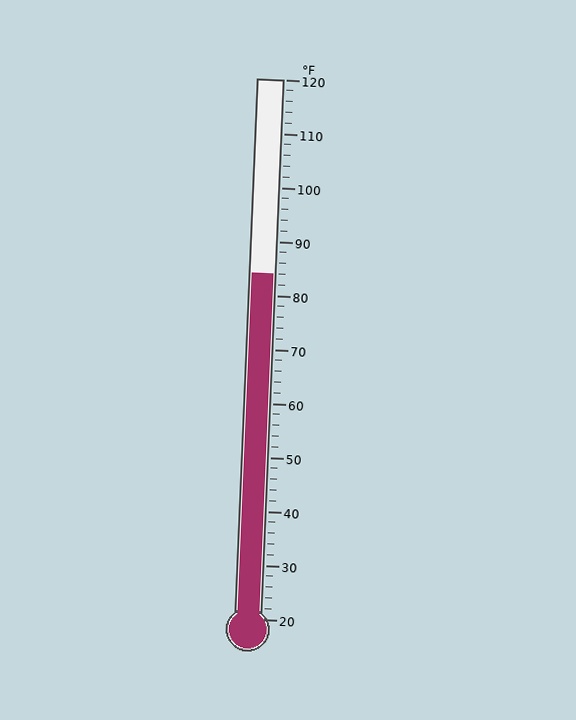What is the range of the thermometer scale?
The thermometer scale ranges from 20°F to 120°F.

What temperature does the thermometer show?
The thermometer shows approximately 84°F.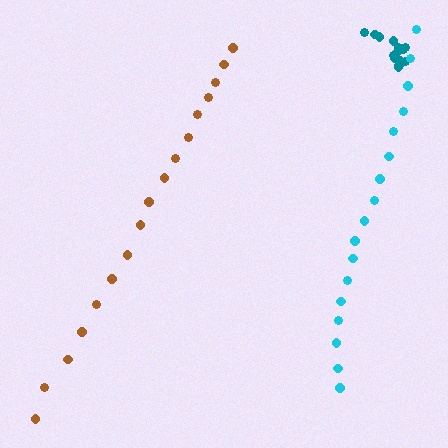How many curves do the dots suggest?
There are 3 distinct paths.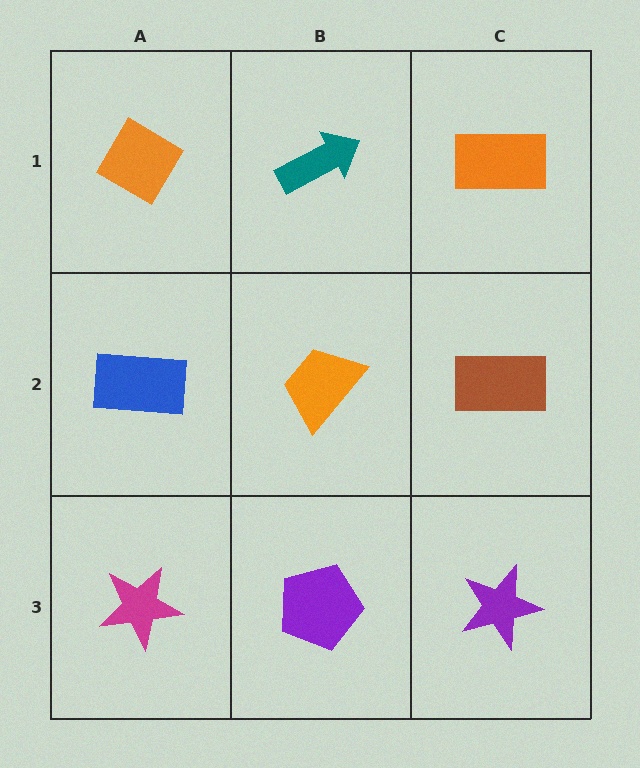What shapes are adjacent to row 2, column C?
An orange rectangle (row 1, column C), a purple star (row 3, column C), an orange trapezoid (row 2, column B).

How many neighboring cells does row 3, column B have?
3.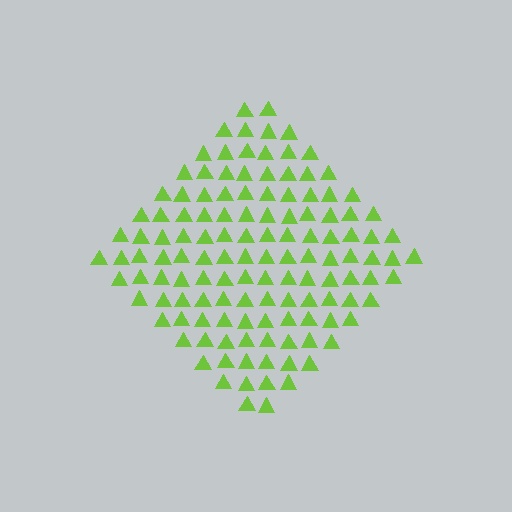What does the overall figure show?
The overall figure shows a diamond.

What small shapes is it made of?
It is made of small triangles.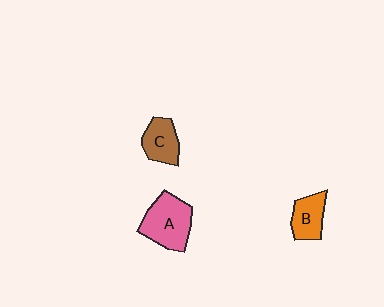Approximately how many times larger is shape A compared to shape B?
Approximately 1.6 times.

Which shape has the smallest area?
Shape B (orange).